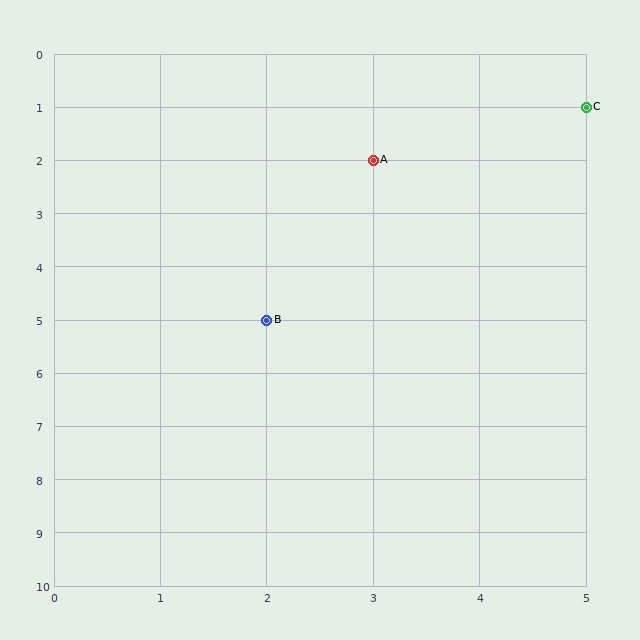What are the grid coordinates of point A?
Point A is at grid coordinates (3, 2).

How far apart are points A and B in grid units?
Points A and B are 1 column and 3 rows apart (about 3.2 grid units diagonally).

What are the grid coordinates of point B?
Point B is at grid coordinates (2, 5).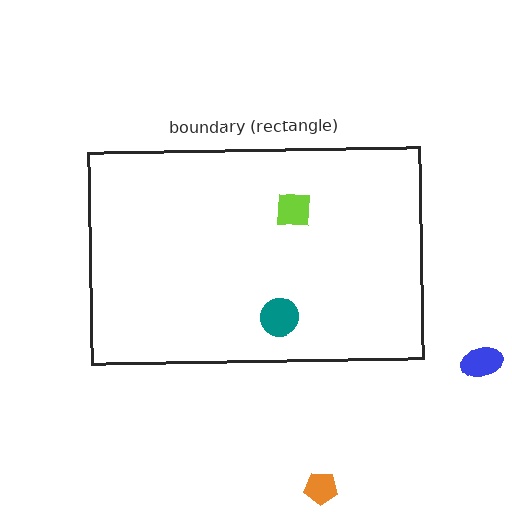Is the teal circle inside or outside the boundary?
Inside.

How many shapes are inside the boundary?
2 inside, 2 outside.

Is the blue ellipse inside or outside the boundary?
Outside.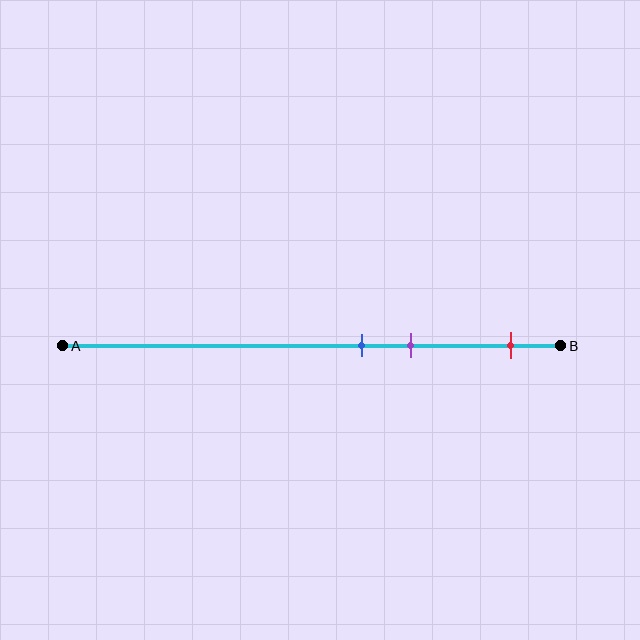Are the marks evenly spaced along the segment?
No, the marks are not evenly spaced.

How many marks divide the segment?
There are 3 marks dividing the segment.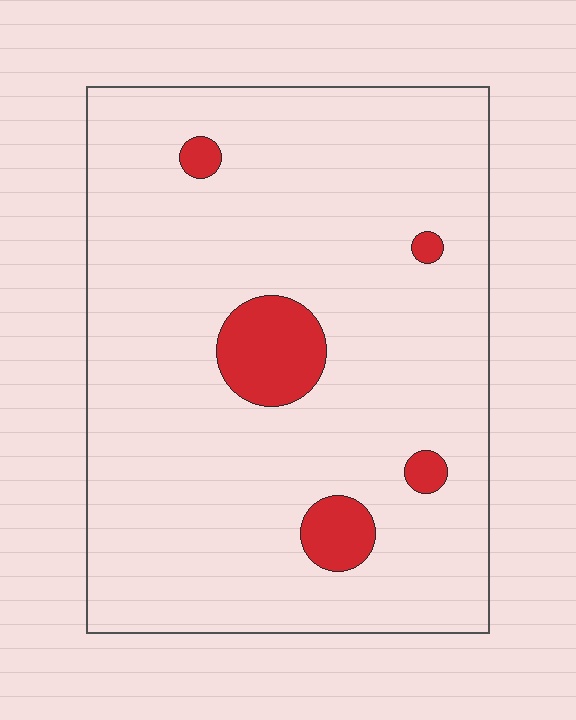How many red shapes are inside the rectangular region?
5.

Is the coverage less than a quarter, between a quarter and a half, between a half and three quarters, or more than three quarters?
Less than a quarter.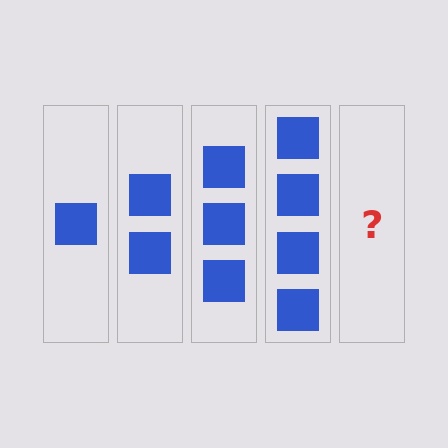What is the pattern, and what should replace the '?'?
The pattern is that each step adds one more square. The '?' should be 5 squares.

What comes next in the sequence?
The next element should be 5 squares.